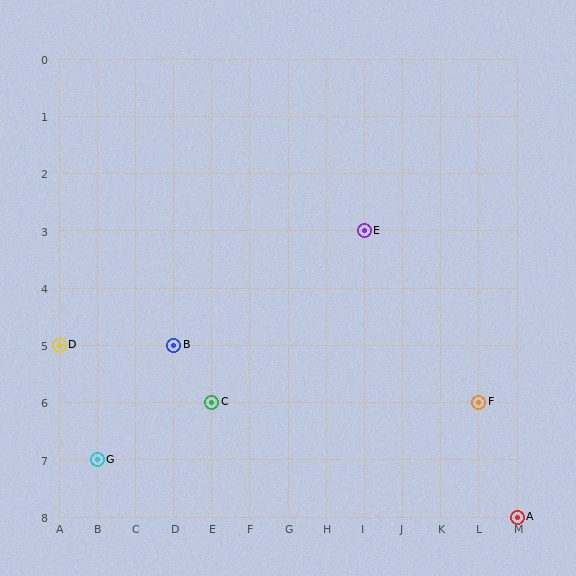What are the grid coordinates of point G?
Point G is at grid coordinates (B, 7).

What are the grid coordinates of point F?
Point F is at grid coordinates (L, 6).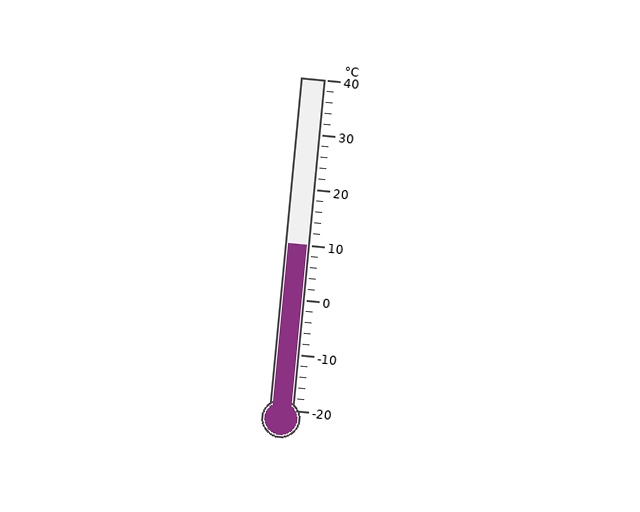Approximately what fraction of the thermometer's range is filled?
The thermometer is filled to approximately 50% of its range.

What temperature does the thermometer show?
The thermometer shows approximately 10°C.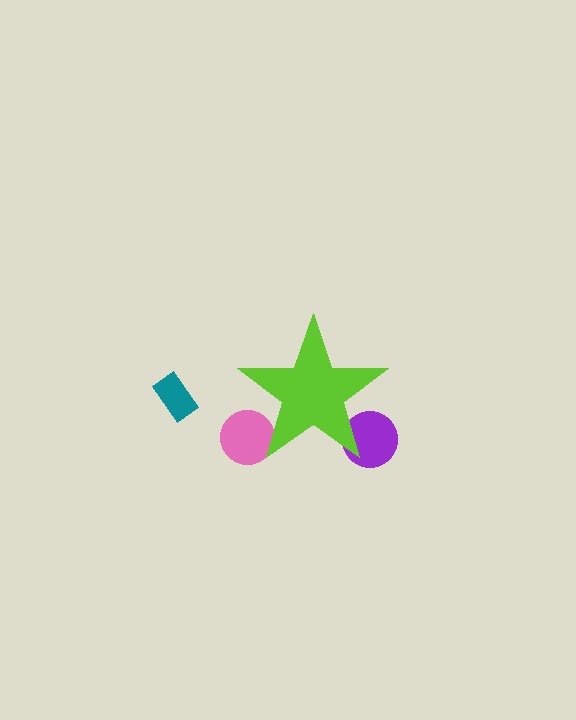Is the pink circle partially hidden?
Yes, the pink circle is partially hidden behind the lime star.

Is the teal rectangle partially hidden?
No, the teal rectangle is fully visible.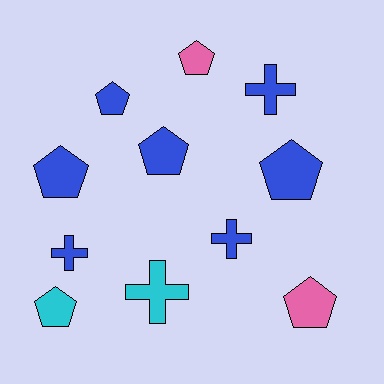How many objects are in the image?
There are 11 objects.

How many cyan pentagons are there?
There is 1 cyan pentagon.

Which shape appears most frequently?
Pentagon, with 7 objects.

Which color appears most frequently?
Blue, with 7 objects.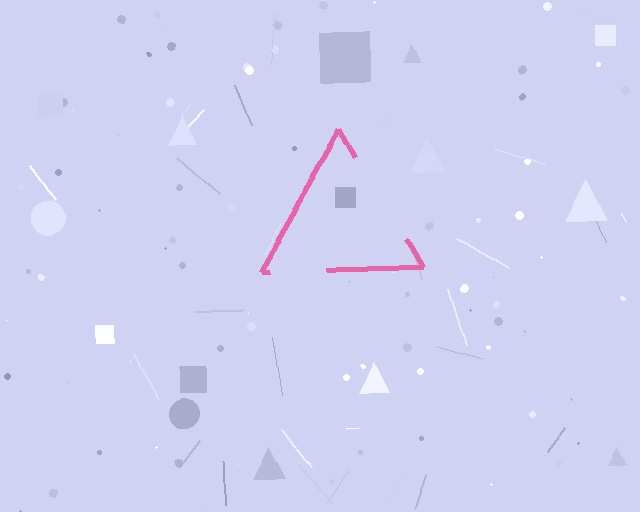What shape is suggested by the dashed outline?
The dashed outline suggests a triangle.